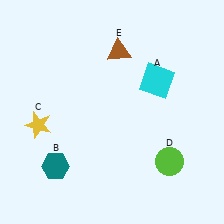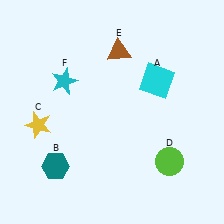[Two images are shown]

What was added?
A cyan star (F) was added in Image 2.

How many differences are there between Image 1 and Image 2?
There is 1 difference between the two images.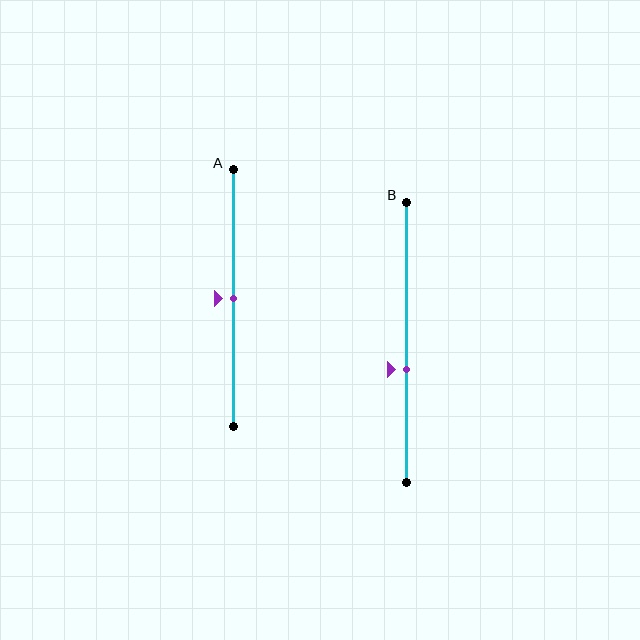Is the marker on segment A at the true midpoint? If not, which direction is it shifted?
Yes, the marker on segment A is at the true midpoint.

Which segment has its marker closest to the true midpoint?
Segment A has its marker closest to the true midpoint.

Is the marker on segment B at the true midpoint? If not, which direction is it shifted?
No, the marker on segment B is shifted downward by about 10% of the segment length.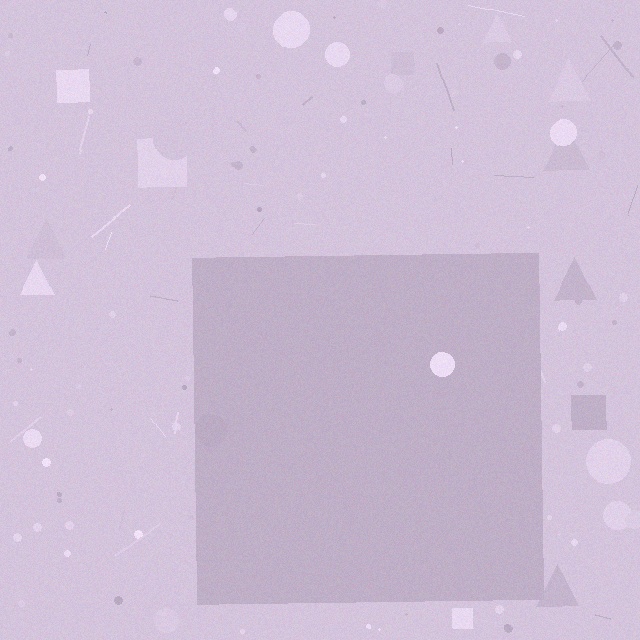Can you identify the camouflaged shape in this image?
The camouflaged shape is a square.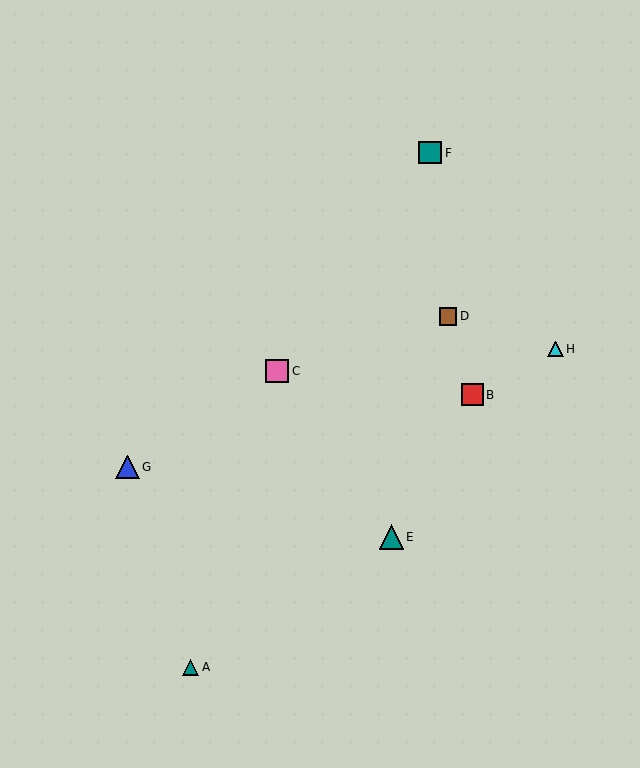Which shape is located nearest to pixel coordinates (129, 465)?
The blue triangle (labeled G) at (128, 467) is nearest to that location.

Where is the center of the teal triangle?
The center of the teal triangle is at (391, 537).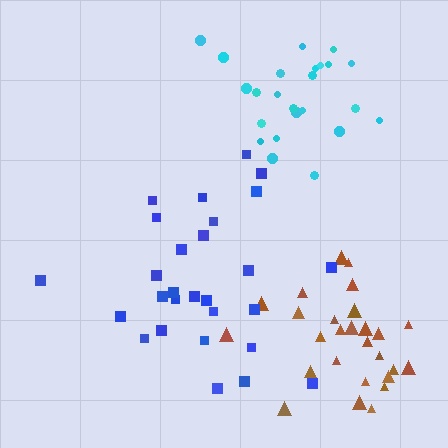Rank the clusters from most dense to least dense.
cyan, brown, blue.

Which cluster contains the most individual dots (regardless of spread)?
Blue (28).